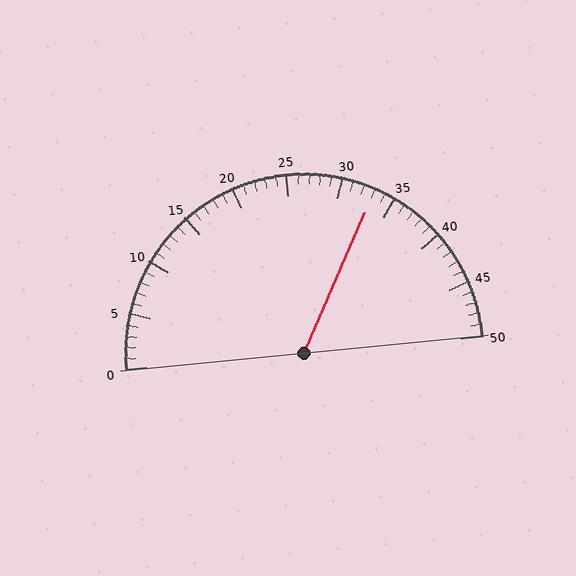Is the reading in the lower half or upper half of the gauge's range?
The reading is in the upper half of the range (0 to 50).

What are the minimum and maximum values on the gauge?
The gauge ranges from 0 to 50.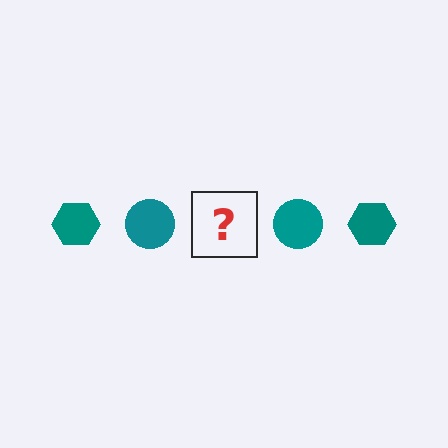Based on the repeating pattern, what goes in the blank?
The blank should be a teal hexagon.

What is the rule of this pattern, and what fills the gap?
The rule is that the pattern cycles through hexagon, circle shapes in teal. The gap should be filled with a teal hexagon.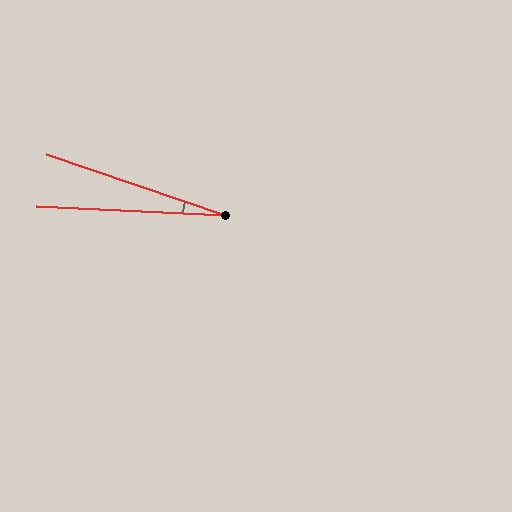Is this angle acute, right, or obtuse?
It is acute.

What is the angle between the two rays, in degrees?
Approximately 16 degrees.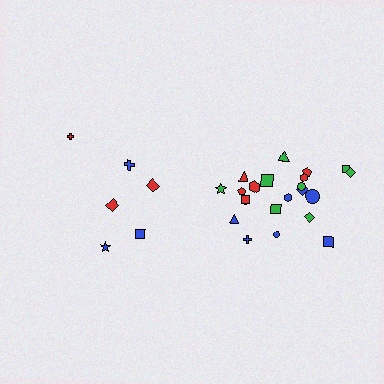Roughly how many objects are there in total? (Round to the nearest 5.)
Roughly 30 objects in total.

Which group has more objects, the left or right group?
The right group.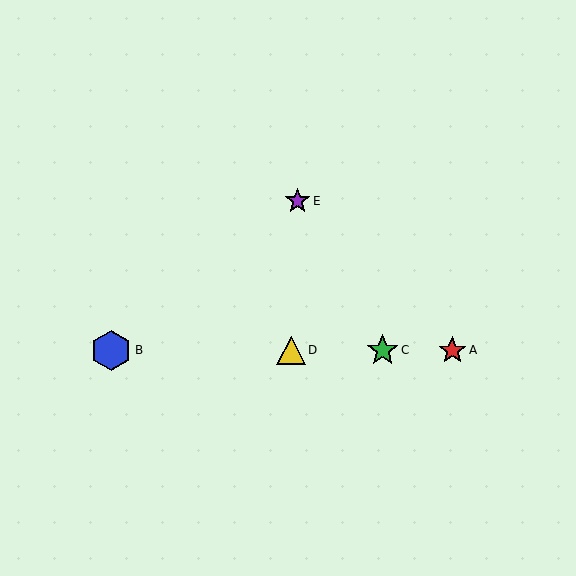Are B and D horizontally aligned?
Yes, both are at y≈350.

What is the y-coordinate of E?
Object E is at y≈201.